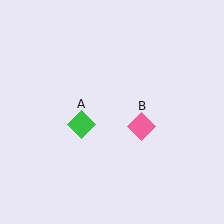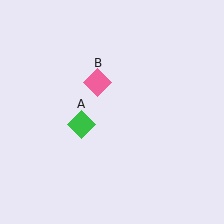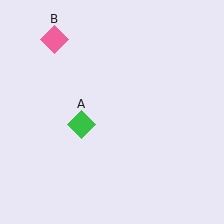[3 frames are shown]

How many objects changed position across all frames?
1 object changed position: pink diamond (object B).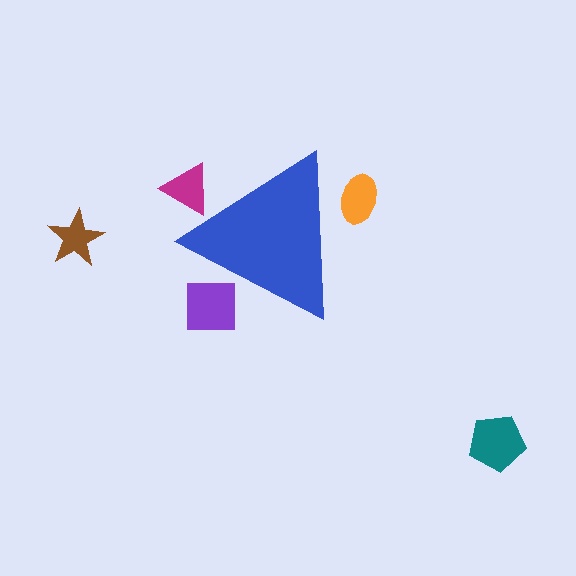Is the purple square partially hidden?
Yes, the purple square is partially hidden behind the blue triangle.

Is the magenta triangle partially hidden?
Yes, the magenta triangle is partially hidden behind the blue triangle.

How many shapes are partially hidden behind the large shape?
3 shapes are partially hidden.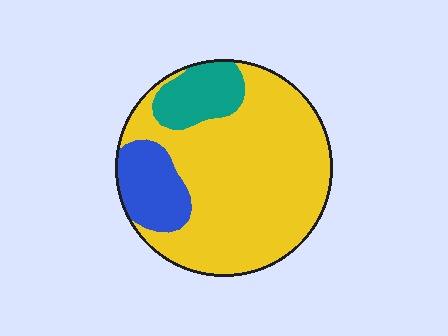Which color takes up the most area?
Yellow, at roughly 75%.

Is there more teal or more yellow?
Yellow.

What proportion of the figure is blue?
Blue covers about 15% of the figure.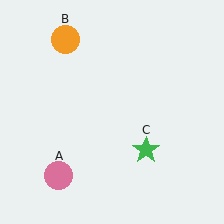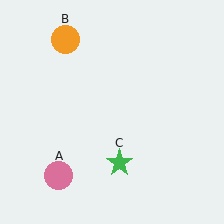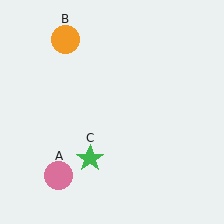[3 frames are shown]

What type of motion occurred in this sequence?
The green star (object C) rotated clockwise around the center of the scene.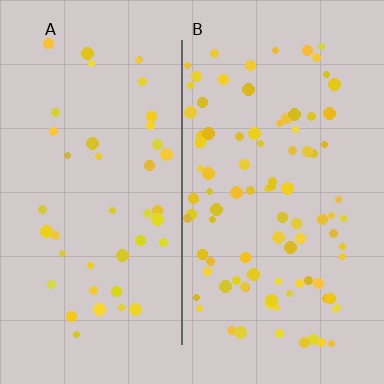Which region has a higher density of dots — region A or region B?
B (the right).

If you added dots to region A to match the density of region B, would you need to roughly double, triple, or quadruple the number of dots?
Approximately double.